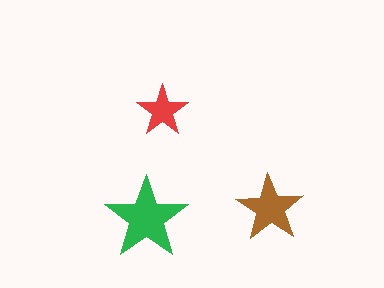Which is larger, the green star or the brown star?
The green one.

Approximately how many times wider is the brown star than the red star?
About 1.5 times wider.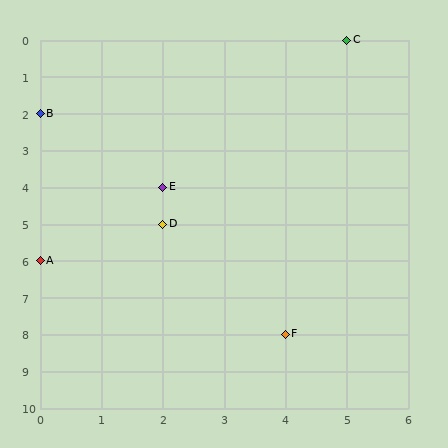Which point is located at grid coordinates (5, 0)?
Point C is at (5, 0).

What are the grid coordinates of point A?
Point A is at grid coordinates (0, 6).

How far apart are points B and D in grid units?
Points B and D are 2 columns and 3 rows apart (about 3.6 grid units diagonally).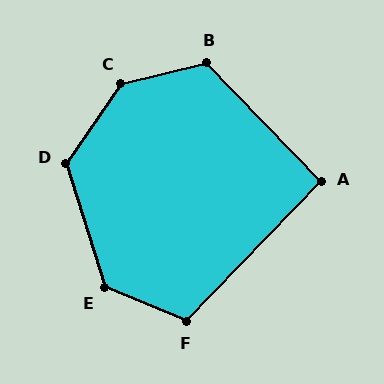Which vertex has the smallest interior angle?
A, at approximately 92 degrees.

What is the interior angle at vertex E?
Approximately 130 degrees (obtuse).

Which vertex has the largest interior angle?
C, at approximately 138 degrees.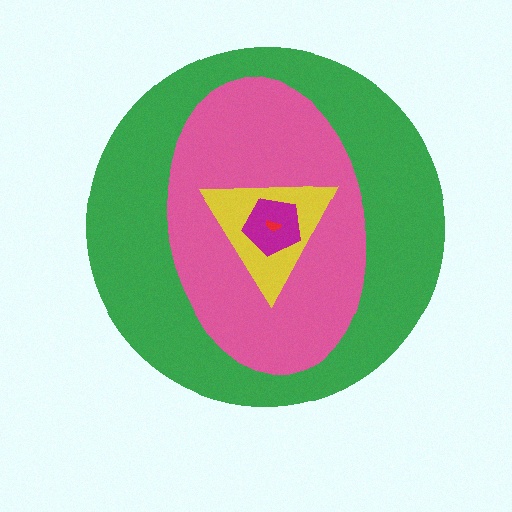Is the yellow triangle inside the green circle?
Yes.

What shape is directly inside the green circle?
The pink ellipse.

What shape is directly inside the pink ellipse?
The yellow triangle.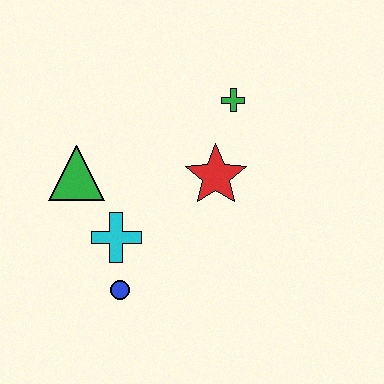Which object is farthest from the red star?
The blue circle is farthest from the red star.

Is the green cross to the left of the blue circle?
No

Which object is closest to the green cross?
The red star is closest to the green cross.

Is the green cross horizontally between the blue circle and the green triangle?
No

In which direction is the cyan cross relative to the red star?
The cyan cross is to the left of the red star.